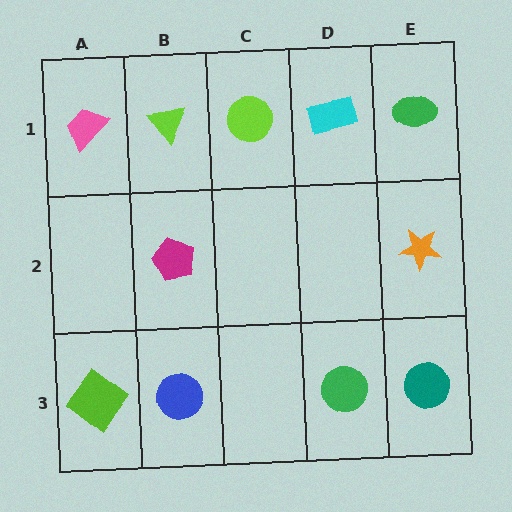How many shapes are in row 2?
2 shapes.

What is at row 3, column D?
A green circle.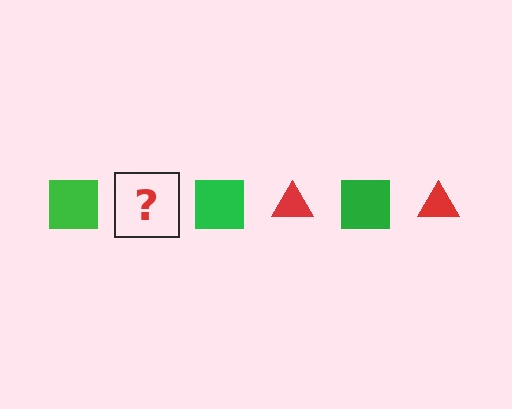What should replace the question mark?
The question mark should be replaced with a red triangle.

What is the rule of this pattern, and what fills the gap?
The rule is that the pattern alternates between green square and red triangle. The gap should be filled with a red triangle.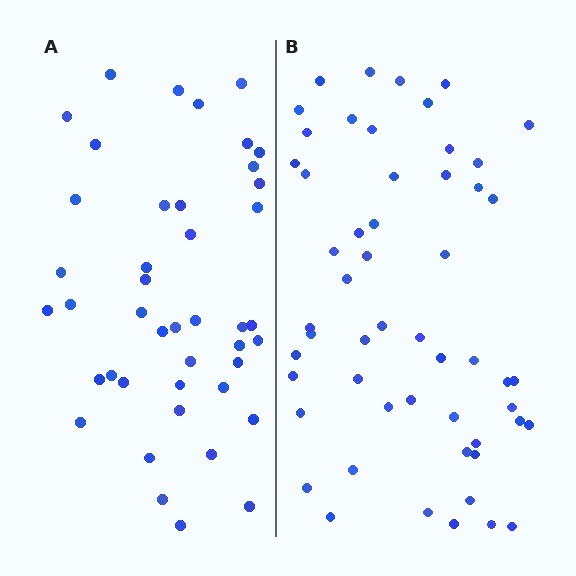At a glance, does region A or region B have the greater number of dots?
Region B (the right region) has more dots.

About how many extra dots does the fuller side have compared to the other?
Region B has roughly 12 or so more dots than region A.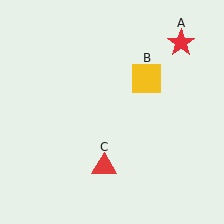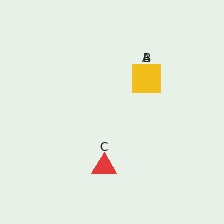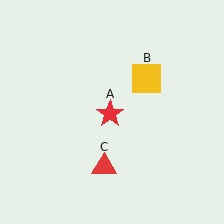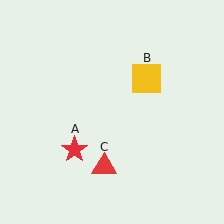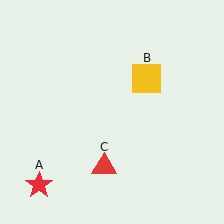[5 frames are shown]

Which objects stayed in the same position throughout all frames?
Yellow square (object B) and red triangle (object C) remained stationary.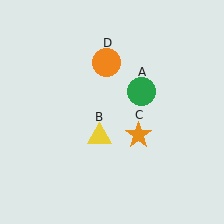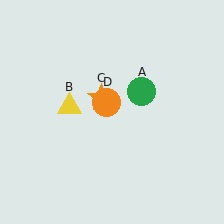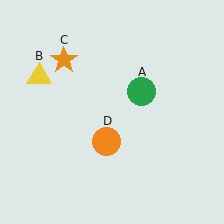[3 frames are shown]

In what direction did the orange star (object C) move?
The orange star (object C) moved up and to the left.